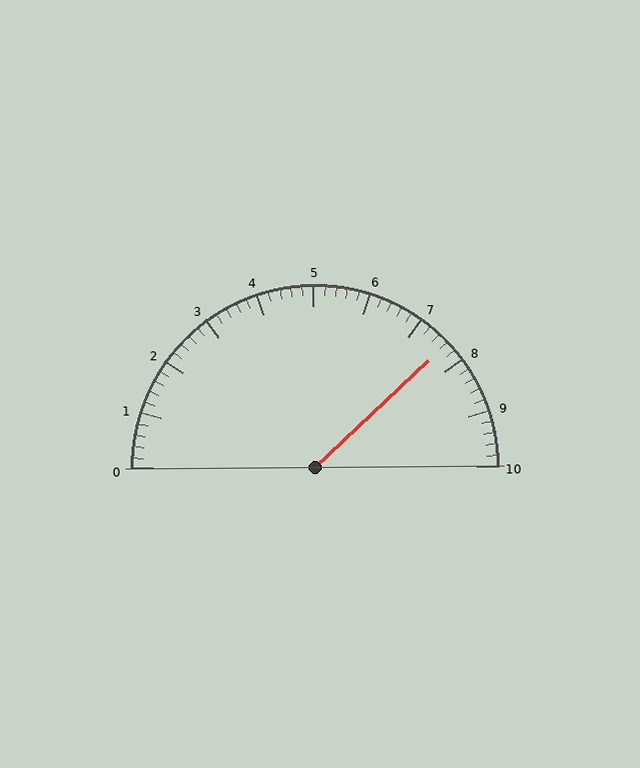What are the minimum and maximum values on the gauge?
The gauge ranges from 0 to 10.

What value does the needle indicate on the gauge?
The needle indicates approximately 7.6.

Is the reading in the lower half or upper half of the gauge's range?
The reading is in the upper half of the range (0 to 10).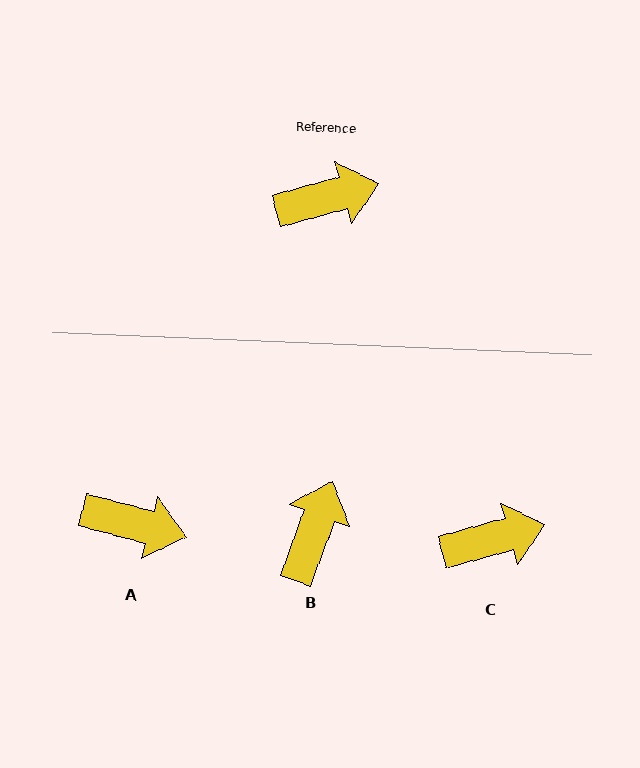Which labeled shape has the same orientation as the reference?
C.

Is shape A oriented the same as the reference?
No, it is off by about 30 degrees.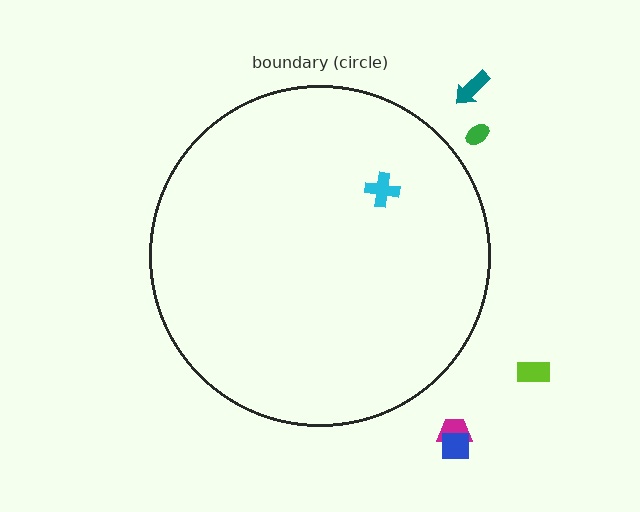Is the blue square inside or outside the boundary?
Outside.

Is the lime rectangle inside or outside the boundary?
Outside.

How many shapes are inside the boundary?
1 inside, 5 outside.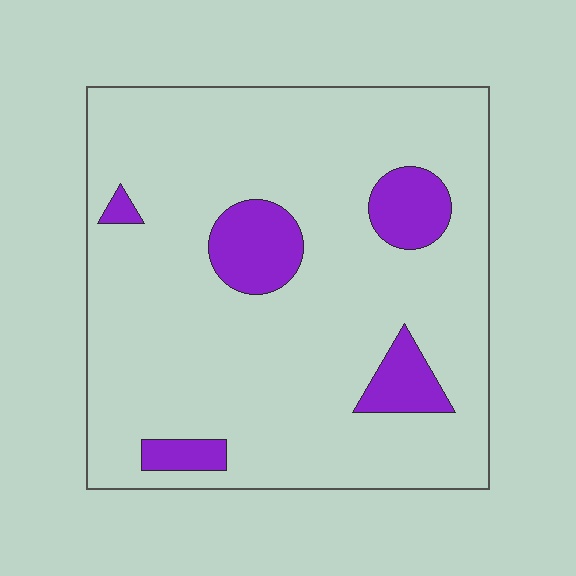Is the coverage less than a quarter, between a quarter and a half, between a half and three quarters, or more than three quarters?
Less than a quarter.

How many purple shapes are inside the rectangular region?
5.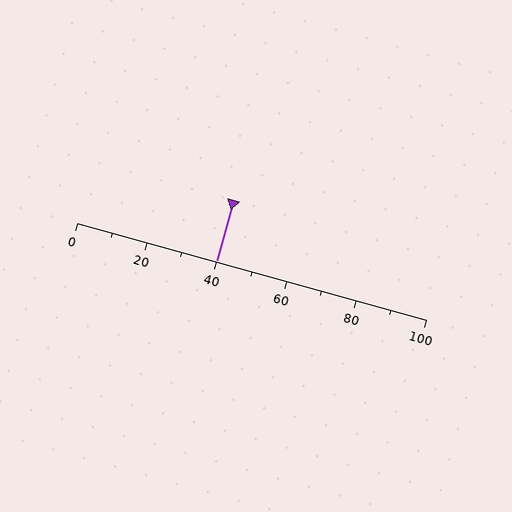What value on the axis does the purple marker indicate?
The marker indicates approximately 40.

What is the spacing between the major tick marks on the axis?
The major ticks are spaced 20 apart.